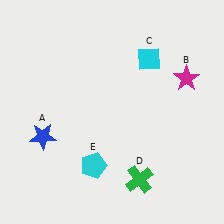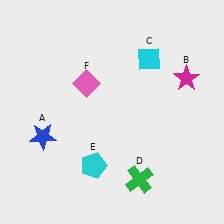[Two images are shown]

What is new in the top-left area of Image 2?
A pink diamond (F) was added in the top-left area of Image 2.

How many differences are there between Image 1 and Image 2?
There is 1 difference between the two images.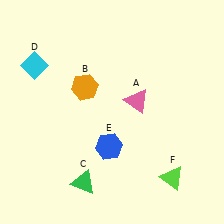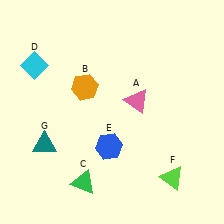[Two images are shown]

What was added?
A teal triangle (G) was added in Image 2.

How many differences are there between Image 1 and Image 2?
There is 1 difference between the two images.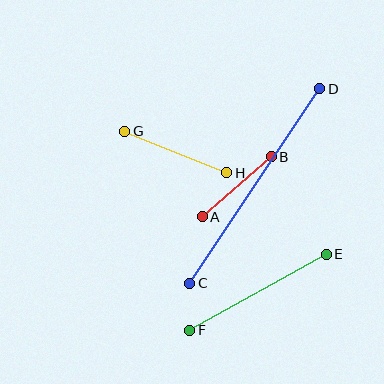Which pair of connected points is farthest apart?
Points C and D are farthest apart.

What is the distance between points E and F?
The distance is approximately 156 pixels.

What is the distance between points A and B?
The distance is approximately 91 pixels.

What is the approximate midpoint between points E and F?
The midpoint is at approximately (258, 292) pixels.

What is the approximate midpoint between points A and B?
The midpoint is at approximately (237, 187) pixels.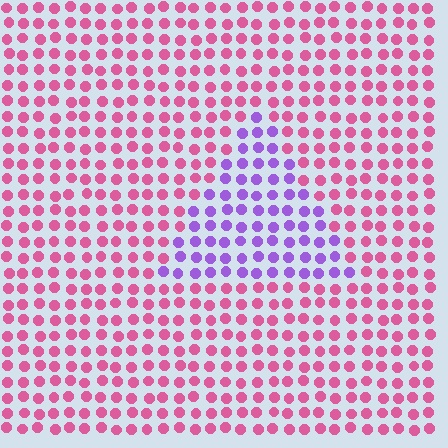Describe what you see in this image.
The image is filled with small pink elements in a uniform arrangement. A triangle-shaped region is visible where the elements are tinted to a slightly different hue, forming a subtle color boundary.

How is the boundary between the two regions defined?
The boundary is defined purely by a slight shift in hue (about 58 degrees). Spacing, size, and orientation are identical on both sides.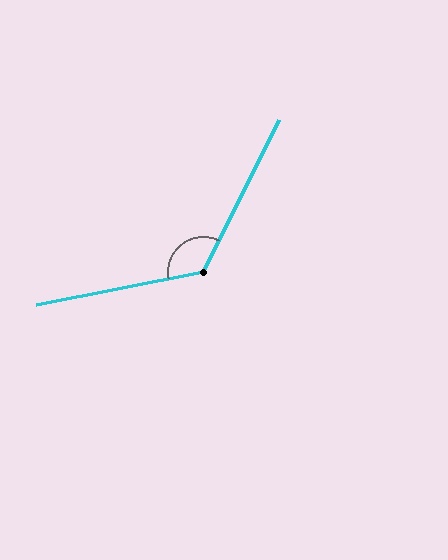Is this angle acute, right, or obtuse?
It is obtuse.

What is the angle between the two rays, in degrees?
Approximately 127 degrees.